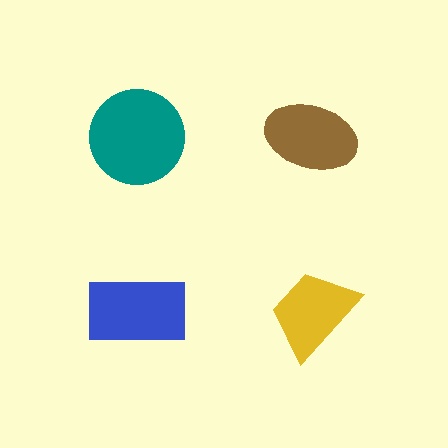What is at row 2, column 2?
A yellow trapezoid.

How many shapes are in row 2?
2 shapes.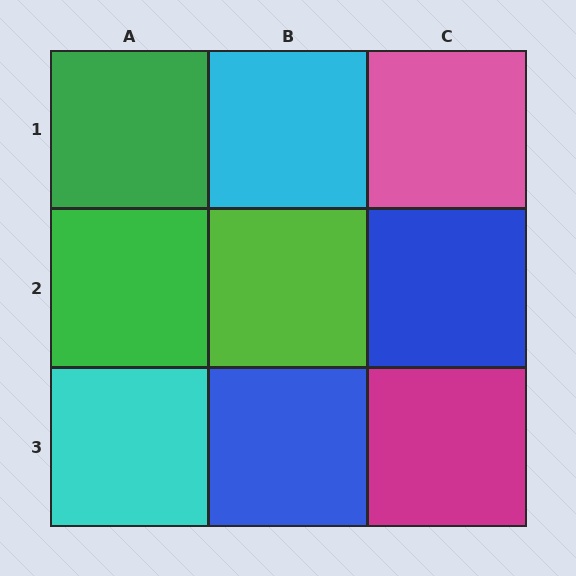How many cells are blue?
2 cells are blue.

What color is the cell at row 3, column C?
Magenta.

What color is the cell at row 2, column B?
Lime.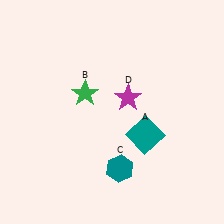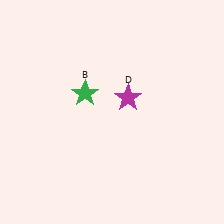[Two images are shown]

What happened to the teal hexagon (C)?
The teal hexagon (C) was removed in Image 2. It was in the bottom-right area of Image 1.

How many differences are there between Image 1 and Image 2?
There are 2 differences between the two images.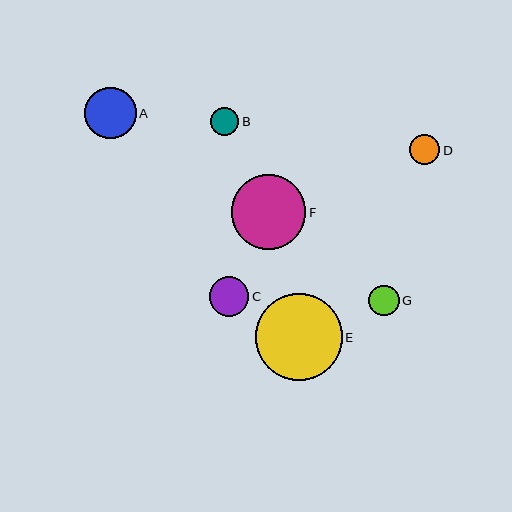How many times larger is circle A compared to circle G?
Circle A is approximately 1.7 times the size of circle G.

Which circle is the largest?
Circle E is the largest with a size of approximately 87 pixels.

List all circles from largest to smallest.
From largest to smallest: E, F, A, C, G, D, B.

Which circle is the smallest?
Circle B is the smallest with a size of approximately 28 pixels.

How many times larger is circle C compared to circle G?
Circle C is approximately 1.3 times the size of circle G.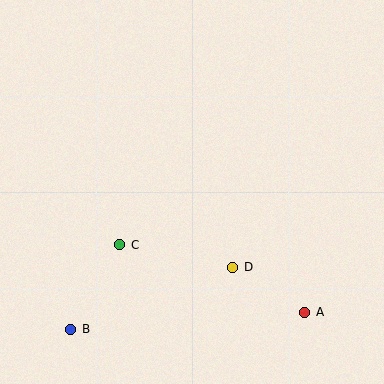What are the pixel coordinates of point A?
Point A is at (305, 312).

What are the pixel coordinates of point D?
Point D is at (233, 267).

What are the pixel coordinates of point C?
Point C is at (120, 245).